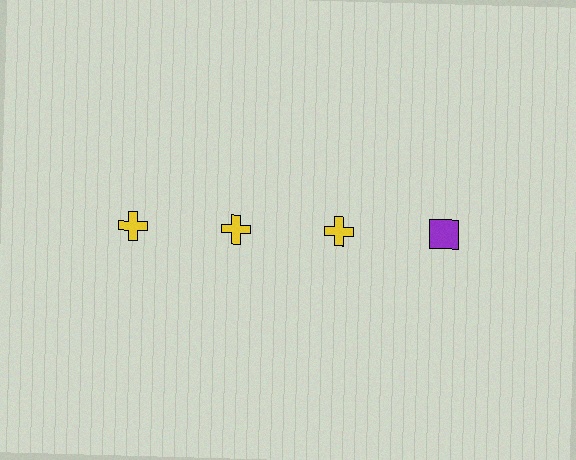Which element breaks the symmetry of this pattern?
The purple square in the top row, second from right column breaks the symmetry. All other shapes are yellow crosses.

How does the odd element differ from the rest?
It differs in both color (purple instead of yellow) and shape (square instead of cross).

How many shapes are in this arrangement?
There are 4 shapes arranged in a grid pattern.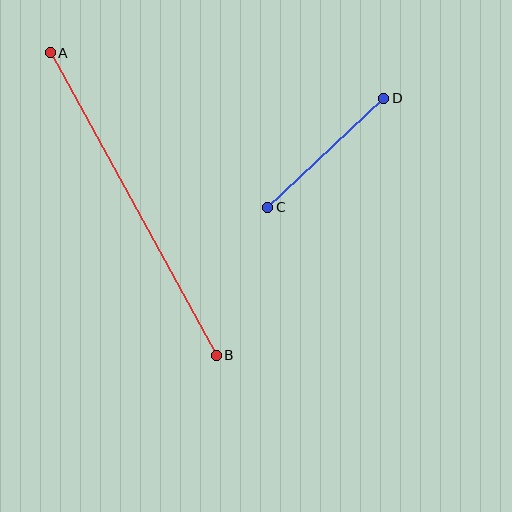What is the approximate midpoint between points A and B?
The midpoint is at approximately (133, 204) pixels.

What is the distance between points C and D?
The distance is approximately 160 pixels.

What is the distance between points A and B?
The distance is approximately 345 pixels.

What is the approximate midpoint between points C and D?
The midpoint is at approximately (326, 153) pixels.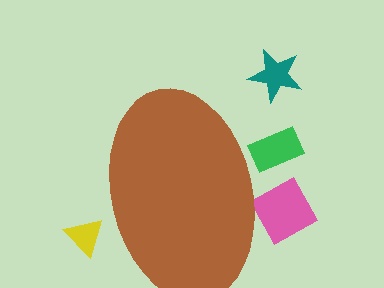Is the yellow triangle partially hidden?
Yes, the yellow triangle is partially hidden behind the brown ellipse.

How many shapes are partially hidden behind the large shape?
4 shapes are partially hidden.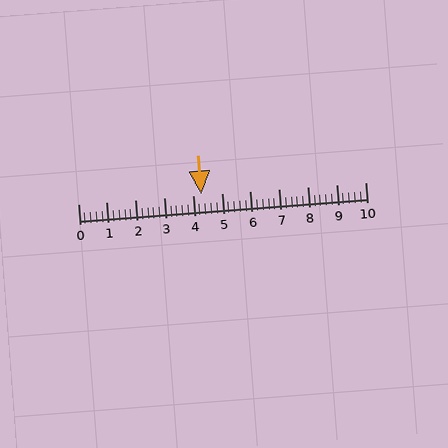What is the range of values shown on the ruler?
The ruler shows values from 0 to 10.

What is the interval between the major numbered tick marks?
The major tick marks are spaced 1 units apart.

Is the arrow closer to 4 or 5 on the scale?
The arrow is closer to 4.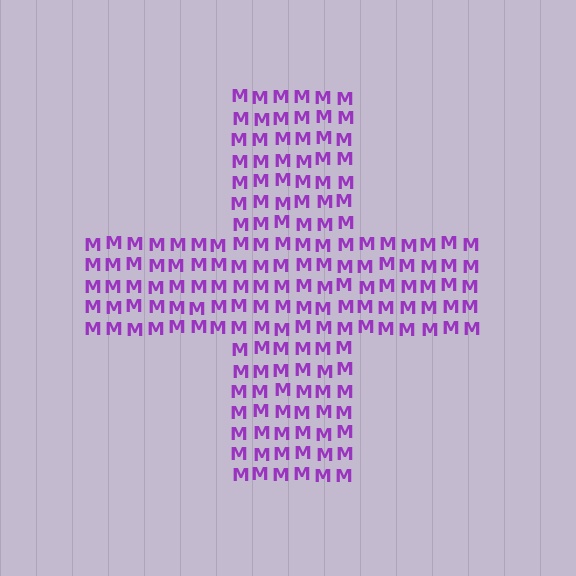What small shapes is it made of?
It is made of small letter M's.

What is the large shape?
The large shape is a cross.